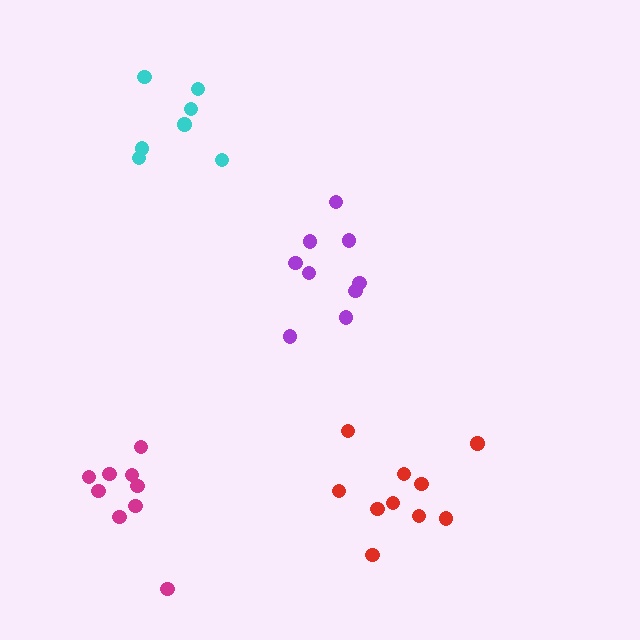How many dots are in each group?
Group 1: 7 dots, Group 2: 9 dots, Group 3: 9 dots, Group 4: 10 dots (35 total).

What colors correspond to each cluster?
The clusters are colored: cyan, magenta, purple, red.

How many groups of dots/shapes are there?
There are 4 groups.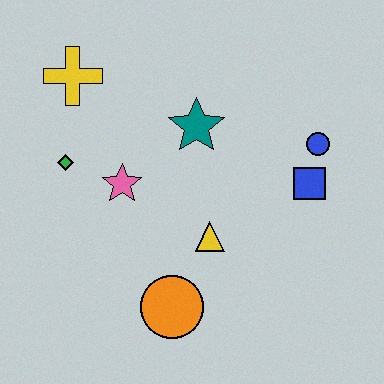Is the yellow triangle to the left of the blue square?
Yes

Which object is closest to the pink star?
The green diamond is closest to the pink star.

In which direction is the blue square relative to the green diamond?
The blue square is to the right of the green diamond.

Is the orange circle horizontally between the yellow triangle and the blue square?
No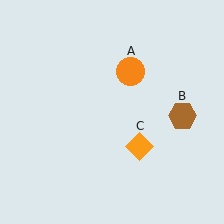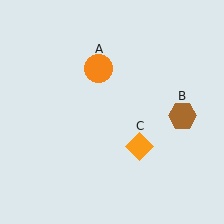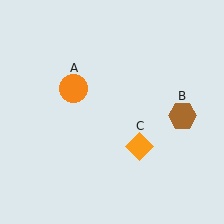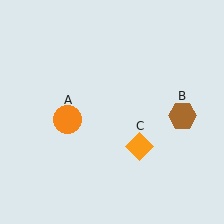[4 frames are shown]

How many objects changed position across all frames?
1 object changed position: orange circle (object A).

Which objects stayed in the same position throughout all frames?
Brown hexagon (object B) and orange diamond (object C) remained stationary.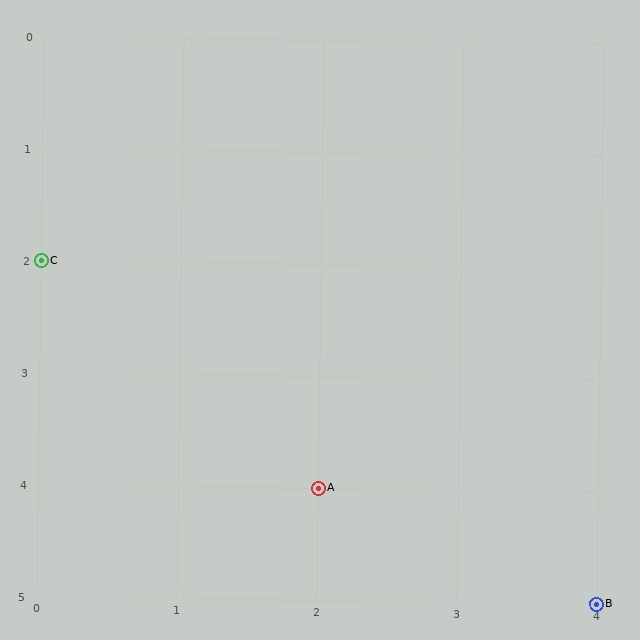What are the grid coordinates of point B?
Point B is at grid coordinates (4, 5).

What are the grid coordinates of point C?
Point C is at grid coordinates (0, 2).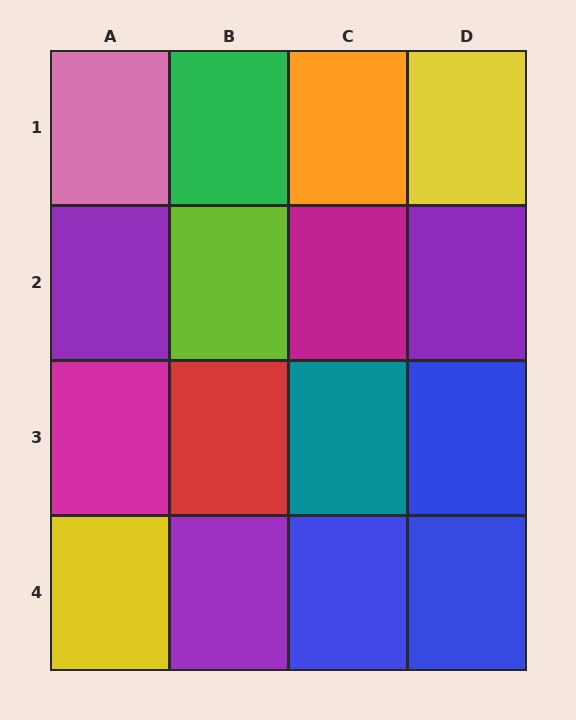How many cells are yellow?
2 cells are yellow.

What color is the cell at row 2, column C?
Magenta.